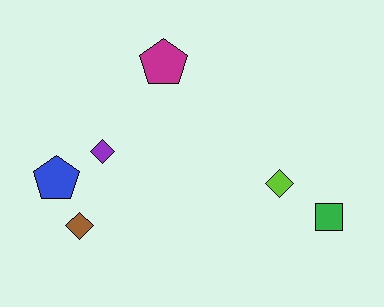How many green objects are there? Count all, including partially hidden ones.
There is 1 green object.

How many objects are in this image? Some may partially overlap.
There are 6 objects.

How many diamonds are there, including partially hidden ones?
There are 3 diamonds.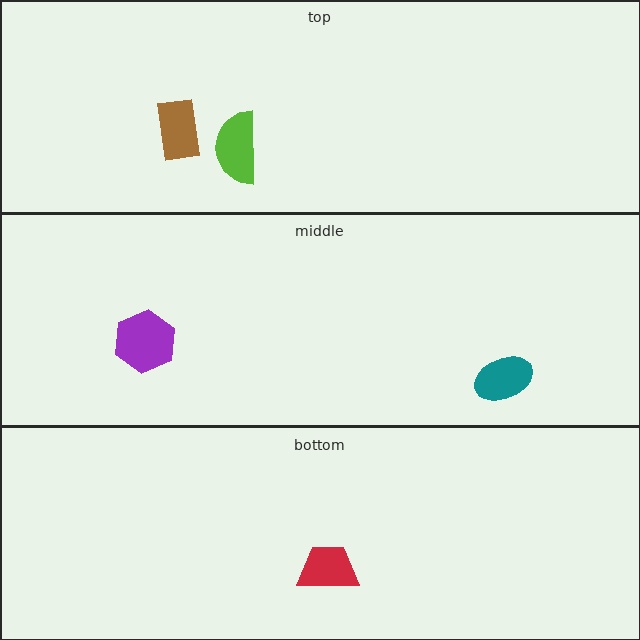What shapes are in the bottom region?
The red trapezoid.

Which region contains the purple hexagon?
The middle region.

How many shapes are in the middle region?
2.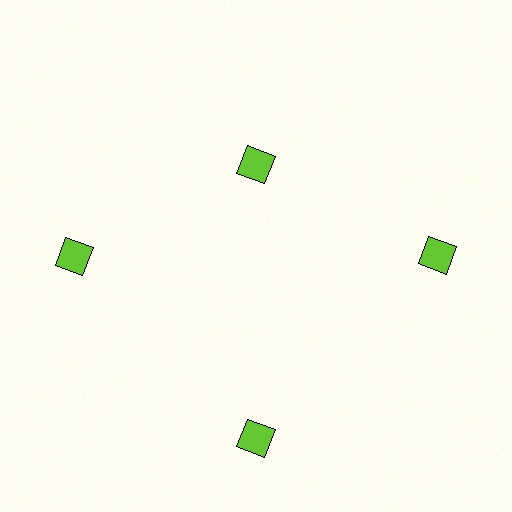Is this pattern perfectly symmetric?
No. The 4 lime diamonds are arranged in a ring, but one element near the 12 o'clock position is pulled inward toward the center, breaking the 4-fold rotational symmetry.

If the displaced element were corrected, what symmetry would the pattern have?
It would have 4-fold rotational symmetry — the pattern would map onto itself every 90 degrees.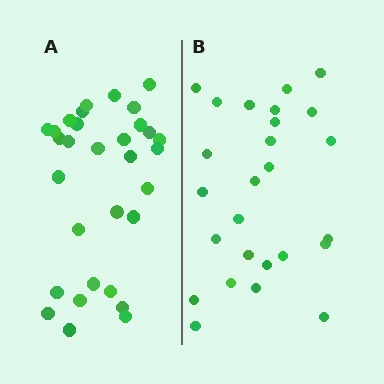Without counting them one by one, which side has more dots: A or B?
Region A (the left region) has more dots.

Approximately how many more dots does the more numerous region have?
Region A has about 5 more dots than region B.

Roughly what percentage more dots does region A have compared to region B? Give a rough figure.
About 20% more.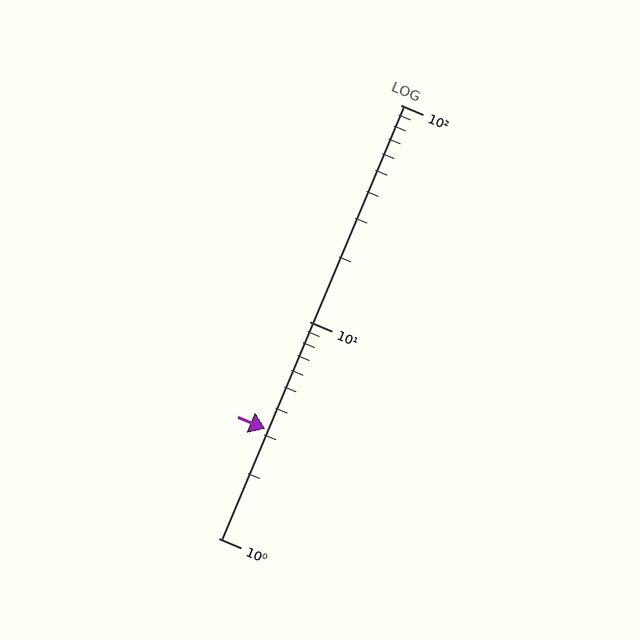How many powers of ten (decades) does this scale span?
The scale spans 2 decades, from 1 to 100.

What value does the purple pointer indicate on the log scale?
The pointer indicates approximately 3.2.